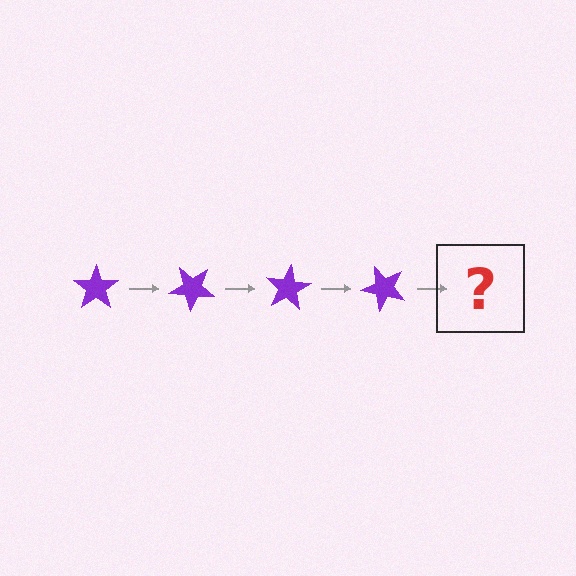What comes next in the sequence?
The next element should be a purple star rotated 160 degrees.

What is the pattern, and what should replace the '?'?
The pattern is that the star rotates 40 degrees each step. The '?' should be a purple star rotated 160 degrees.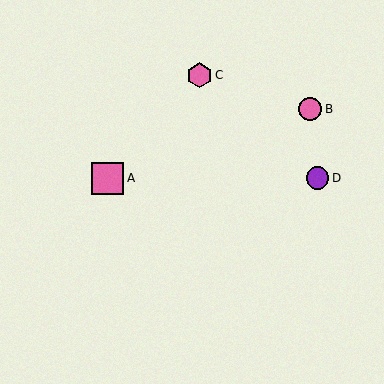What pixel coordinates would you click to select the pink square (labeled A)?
Click at (108, 178) to select the pink square A.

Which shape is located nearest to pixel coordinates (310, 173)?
The purple circle (labeled D) at (318, 178) is nearest to that location.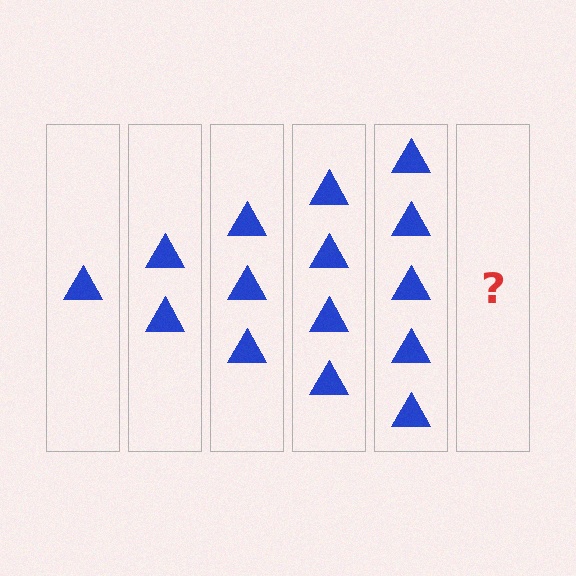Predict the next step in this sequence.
The next step is 6 triangles.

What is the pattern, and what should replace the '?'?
The pattern is that each step adds one more triangle. The '?' should be 6 triangles.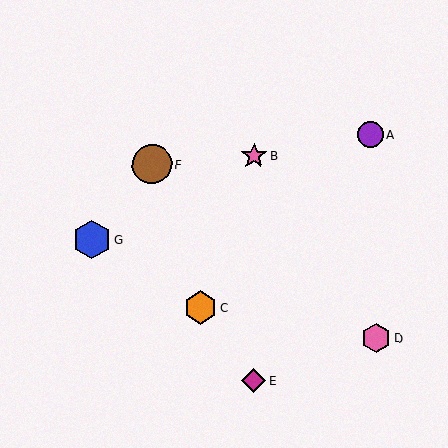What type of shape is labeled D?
Shape D is a pink hexagon.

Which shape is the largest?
The brown circle (labeled F) is the largest.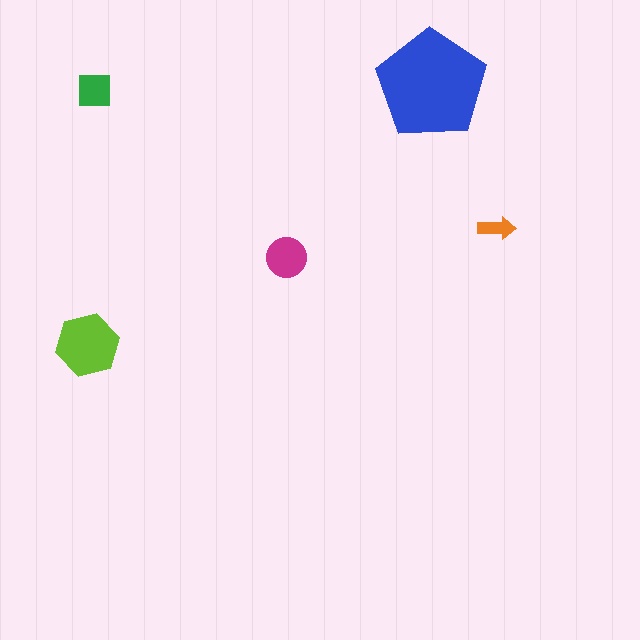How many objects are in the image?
There are 5 objects in the image.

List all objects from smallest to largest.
The orange arrow, the green square, the magenta circle, the lime hexagon, the blue pentagon.